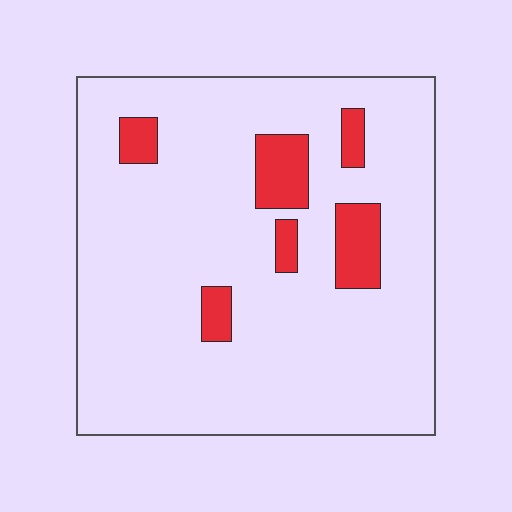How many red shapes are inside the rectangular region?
6.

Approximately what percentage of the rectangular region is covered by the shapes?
Approximately 10%.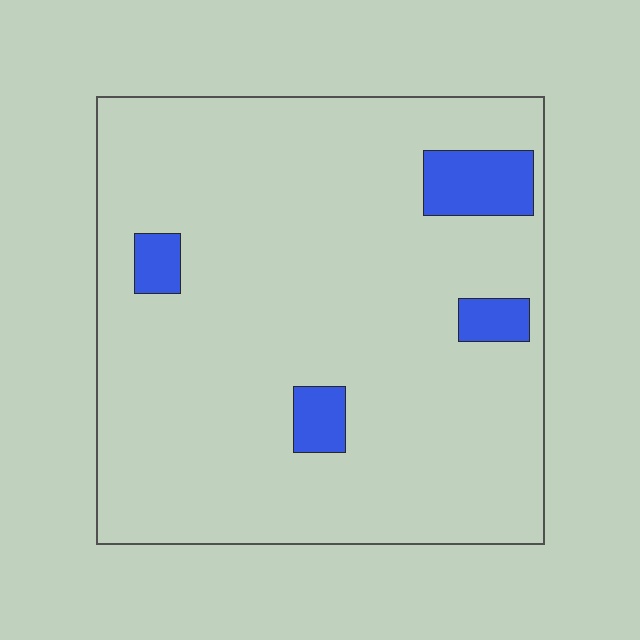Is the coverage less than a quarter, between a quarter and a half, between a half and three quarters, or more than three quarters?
Less than a quarter.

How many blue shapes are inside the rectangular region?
4.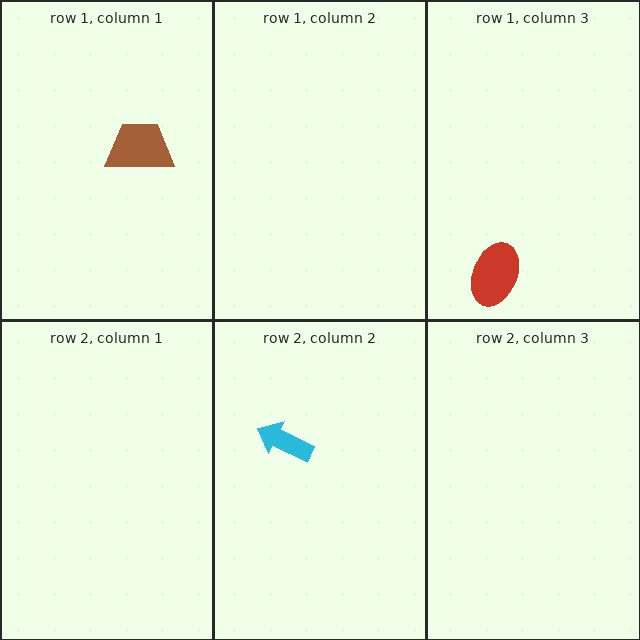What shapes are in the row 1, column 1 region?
The brown trapezoid.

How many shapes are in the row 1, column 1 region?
1.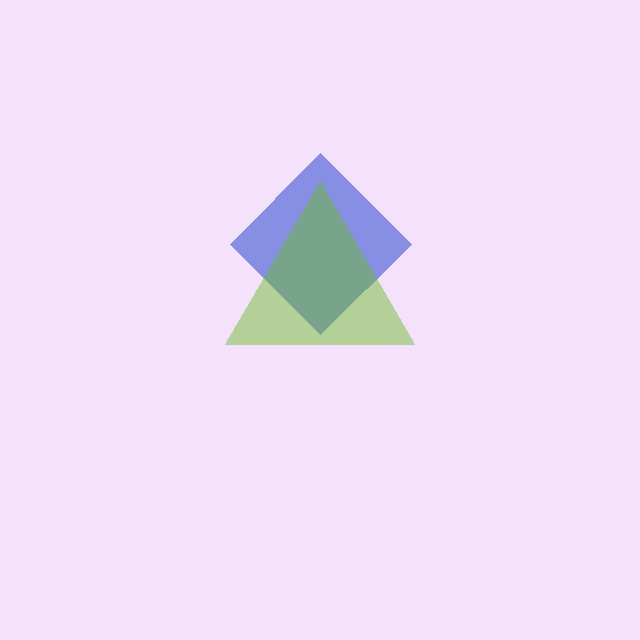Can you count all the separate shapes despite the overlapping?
Yes, there are 2 separate shapes.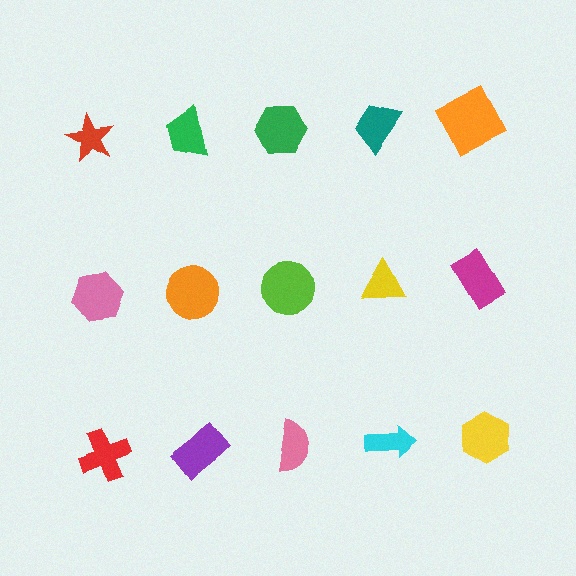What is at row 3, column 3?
A pink semicircle.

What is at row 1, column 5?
An orange square.